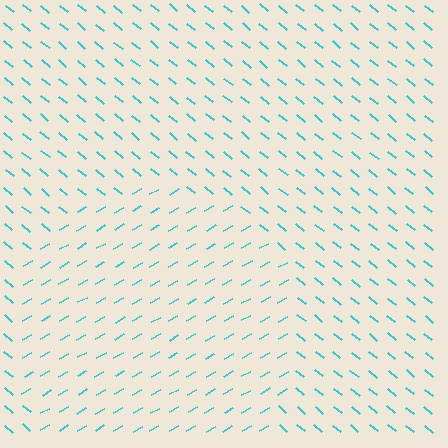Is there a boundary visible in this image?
Yes, there is a texture boundary formed by a change in line orientation.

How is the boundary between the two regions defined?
The boundary is defined purely by a change in line orientation (approximately 68 degrees difference). All lines are the same color and thickness.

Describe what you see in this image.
The image is filled with small cyan line segments. A circle region in the image has lines oriented differently from the surrounding lines, creating a visible texture boundary.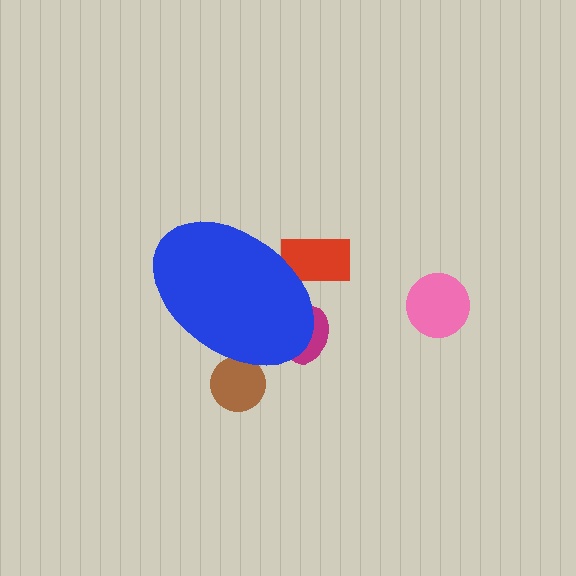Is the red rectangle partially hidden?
Yes, the red rectangle is partially hidden behind the blue ellipse.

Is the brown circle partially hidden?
Yes, the brown circle is partially hidden behind the blue ellipse.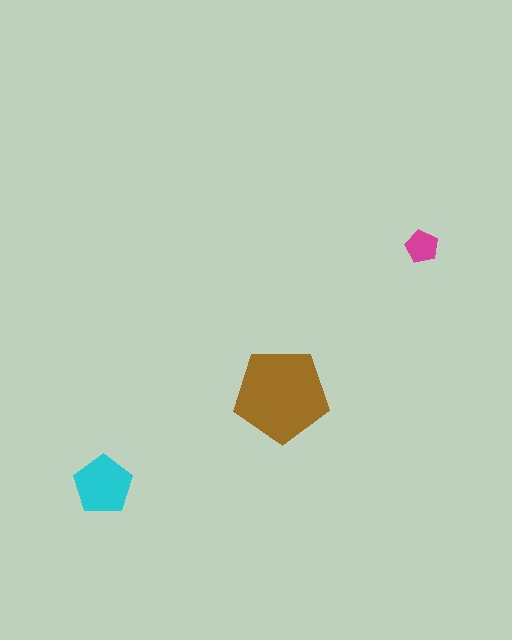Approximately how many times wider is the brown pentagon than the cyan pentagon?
About 1.5 times wider.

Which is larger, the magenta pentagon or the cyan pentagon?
The cyan one.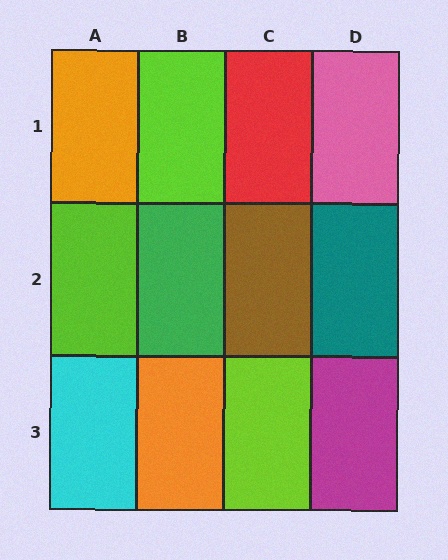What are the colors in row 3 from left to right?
Cyan, orange, lime, magenta.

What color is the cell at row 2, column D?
Teal.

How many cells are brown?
1 cell is brown.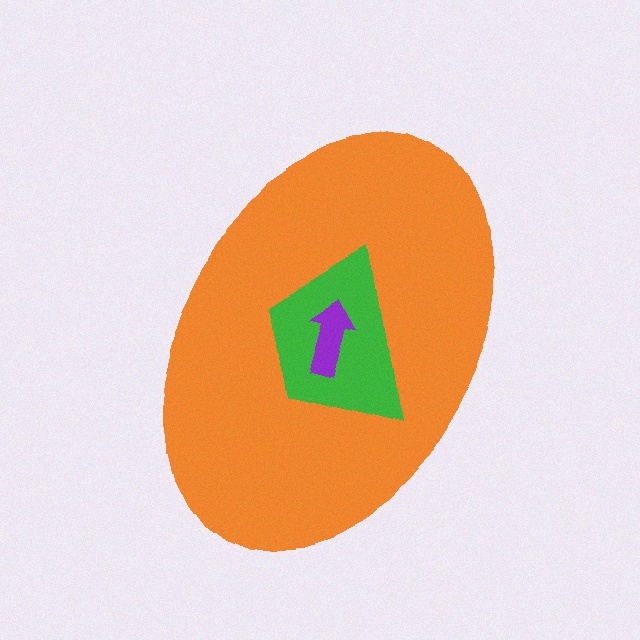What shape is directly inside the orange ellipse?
The green trapezoid.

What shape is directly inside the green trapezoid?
The purple arrow.